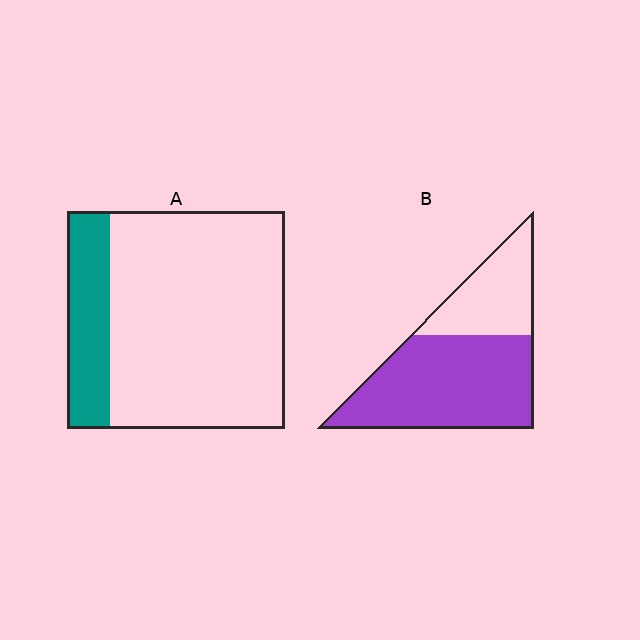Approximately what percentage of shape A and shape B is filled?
A is approximately 20% and B is approximately 65%.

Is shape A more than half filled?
No.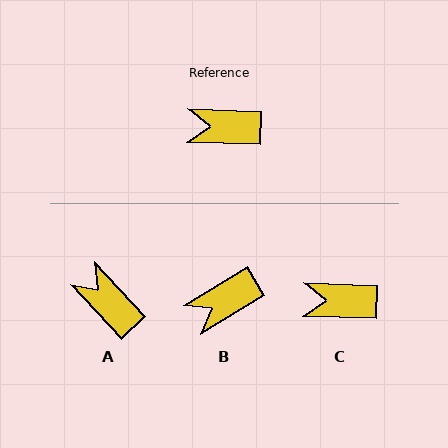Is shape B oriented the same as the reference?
No, it is off by about 33 degrees.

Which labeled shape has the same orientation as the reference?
C.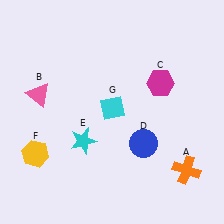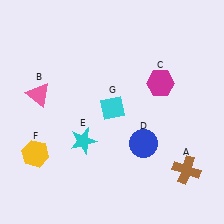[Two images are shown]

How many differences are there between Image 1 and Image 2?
There is 1 difference between the two images.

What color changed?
The cross (A) changed from orange in Image 1 to brown in Image 2.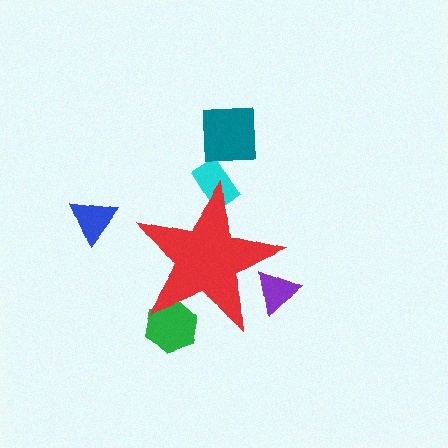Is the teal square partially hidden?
No, the teal square is fully visible.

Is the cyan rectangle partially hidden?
Yes, the cyan rectangle is partially hidden behind the red star.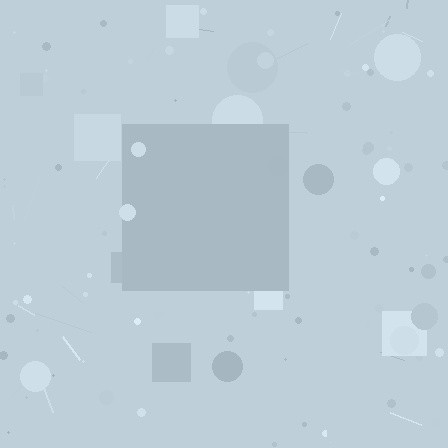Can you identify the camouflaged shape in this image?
The camouflaged shape is a square.